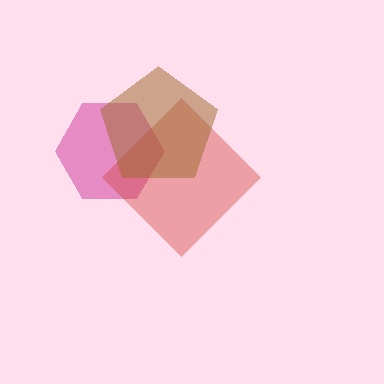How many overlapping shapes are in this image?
There are 3 overlapping shapes in the image.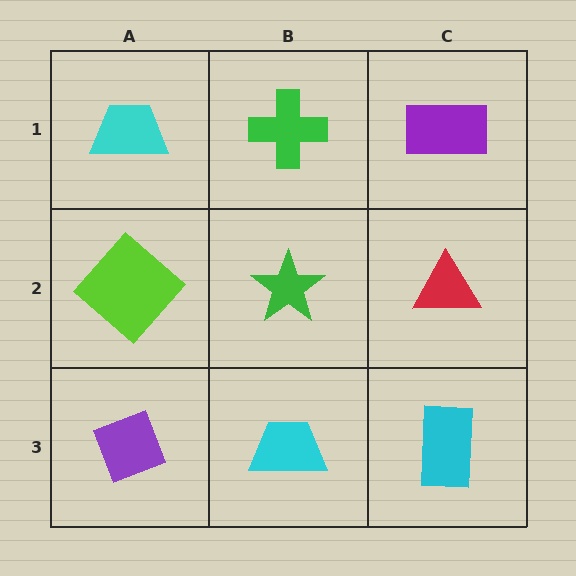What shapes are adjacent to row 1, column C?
A red triangle (row 2, column C), a green cross (row 1, column B).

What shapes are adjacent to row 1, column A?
A lime diamond (row 2, column A), a green cross (row 1, column B).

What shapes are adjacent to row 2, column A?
A cyan trapezoid (row 1, column A), a purple diamond (row 3, column A), a green star (row 2, column B).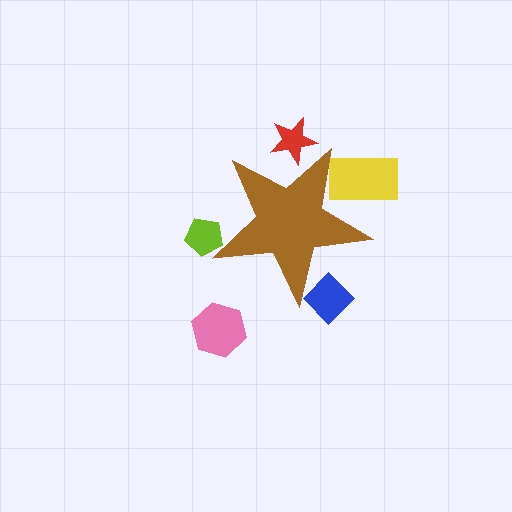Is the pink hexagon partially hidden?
No, the pink hexagon is fully visible.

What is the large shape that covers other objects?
A brown star.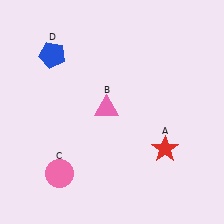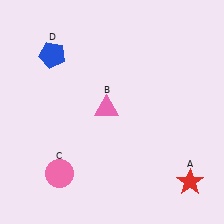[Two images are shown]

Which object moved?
The red star (A) moved down.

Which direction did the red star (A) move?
The red star (A) moved down.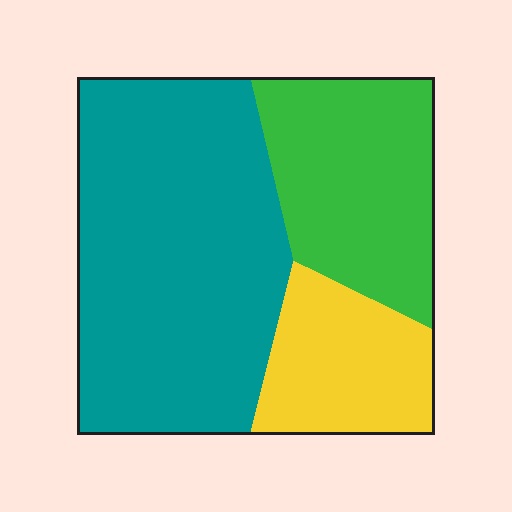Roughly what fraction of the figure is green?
Green takes up about one quarter (1/4) of the figure.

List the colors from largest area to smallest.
From largest to smallest: teal, green, yellow.